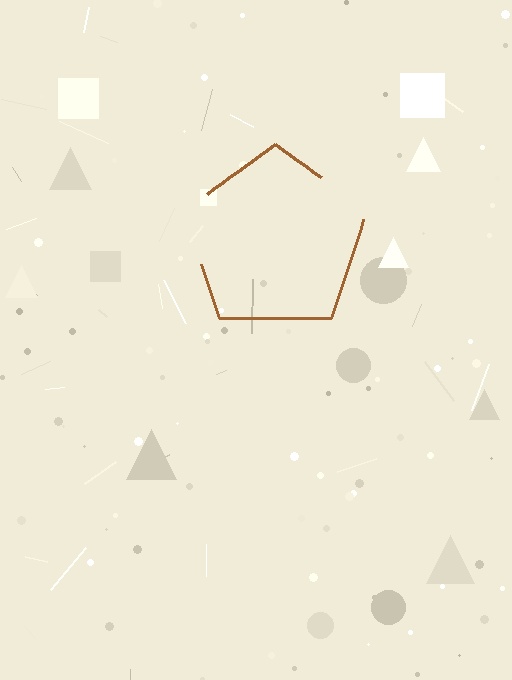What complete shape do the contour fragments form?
The contour fragments form a pentagon.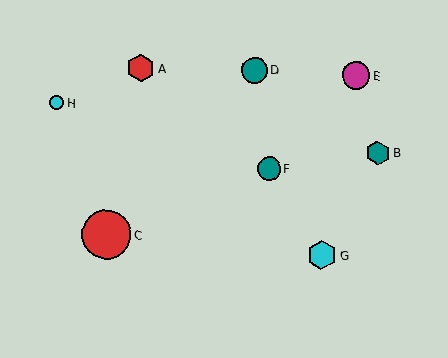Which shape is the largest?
The red circle (labeled C) is the largest.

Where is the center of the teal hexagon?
The center of the teal hexagon is at (378, 153).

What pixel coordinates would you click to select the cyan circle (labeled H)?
Click at (57, 103) to select the cyan circle H.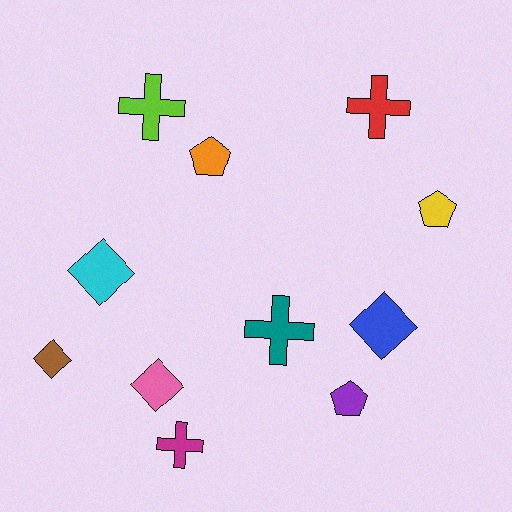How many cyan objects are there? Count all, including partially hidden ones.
There is 1 cyan object.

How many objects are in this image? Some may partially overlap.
There are 11 objects.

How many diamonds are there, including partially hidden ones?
There are 4 diamonds.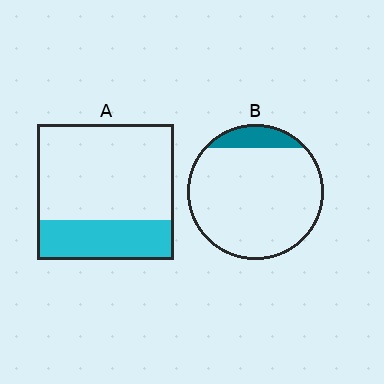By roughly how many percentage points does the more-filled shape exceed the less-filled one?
By roughly 20 percentage points (A over B).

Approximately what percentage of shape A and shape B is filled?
A is approximately 30% and B is approximately 10%.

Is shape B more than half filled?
No.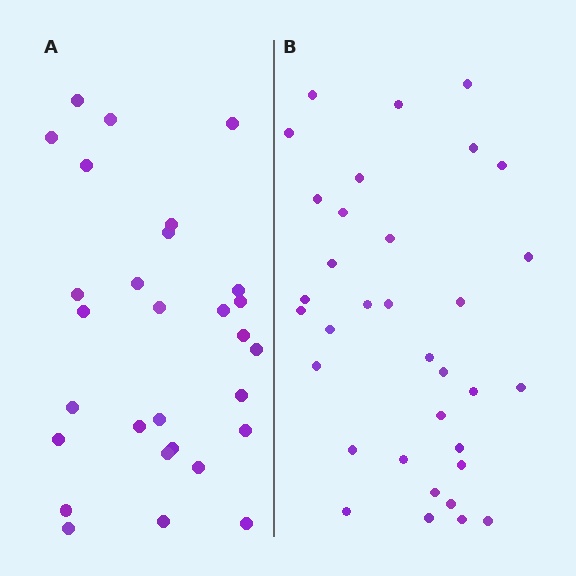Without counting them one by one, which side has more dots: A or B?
Region B (the right region) has more dots.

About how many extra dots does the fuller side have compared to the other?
Region B has about 5 more dots than region A.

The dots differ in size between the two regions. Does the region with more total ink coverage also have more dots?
No. Region A has more total ink coverage because its dots are larger, but region B actually contains more individual dots. Total area can be misleading — the number of items is what matters here.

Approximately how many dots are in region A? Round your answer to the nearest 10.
About 30 dots. (The exact count is 29, which rounds to 30.)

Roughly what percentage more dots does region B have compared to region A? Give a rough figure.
About 15% more.